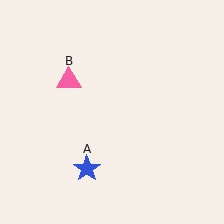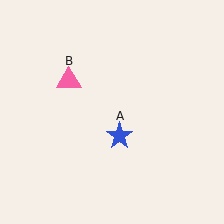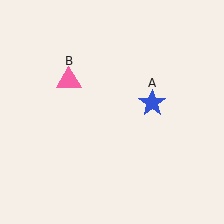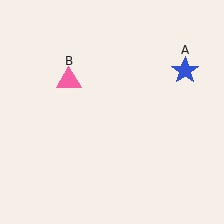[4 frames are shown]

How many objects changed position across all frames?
1 object changed position: blue star (object A).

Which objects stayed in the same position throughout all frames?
Pink triangle (object B) remained stationary.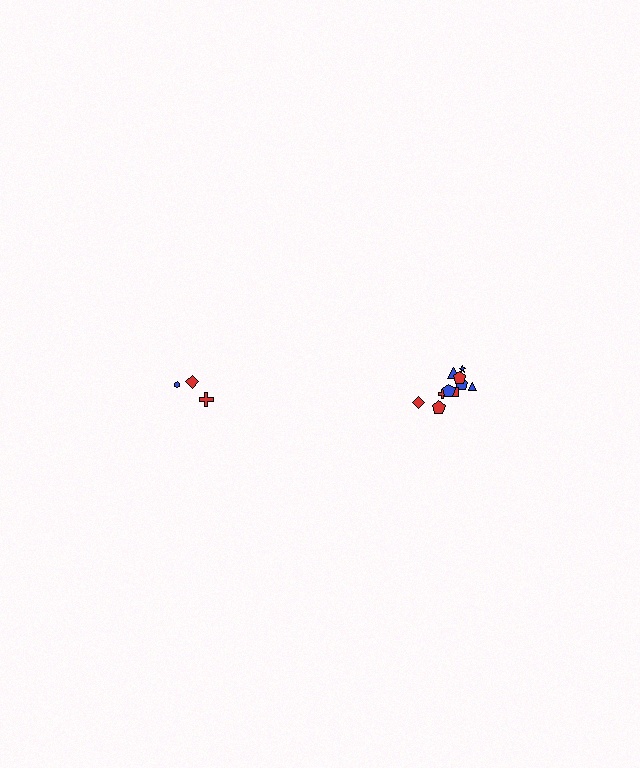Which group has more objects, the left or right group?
The right group.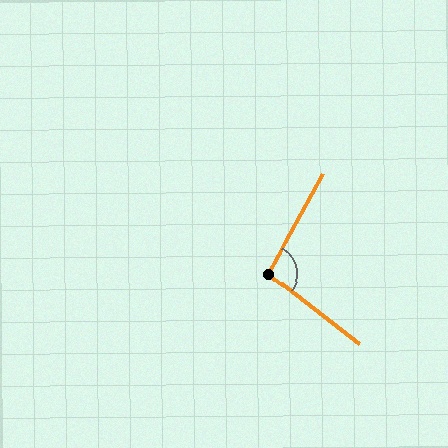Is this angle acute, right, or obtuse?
It is obtuse.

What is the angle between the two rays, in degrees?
Approximately 99 degrees.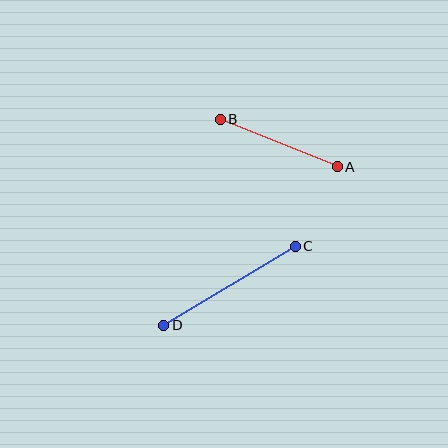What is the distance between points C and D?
The distance is approximately 153 pixels.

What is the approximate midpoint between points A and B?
The midpoint is at approximately (279, 143) pixels.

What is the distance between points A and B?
The distance is approximately 126 pixels.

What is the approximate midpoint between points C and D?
The midpoint is at approximately (229, 286) pixels.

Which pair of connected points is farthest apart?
Points C and D are farthest apart.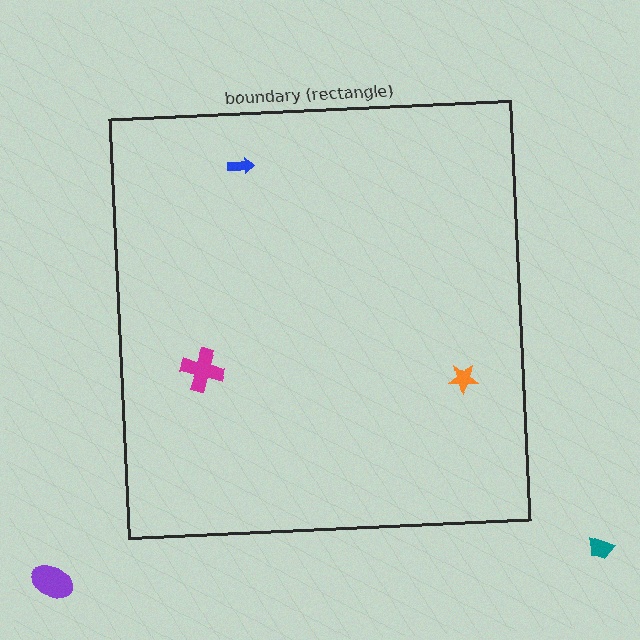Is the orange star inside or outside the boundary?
Inside.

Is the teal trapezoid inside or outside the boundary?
Outside.